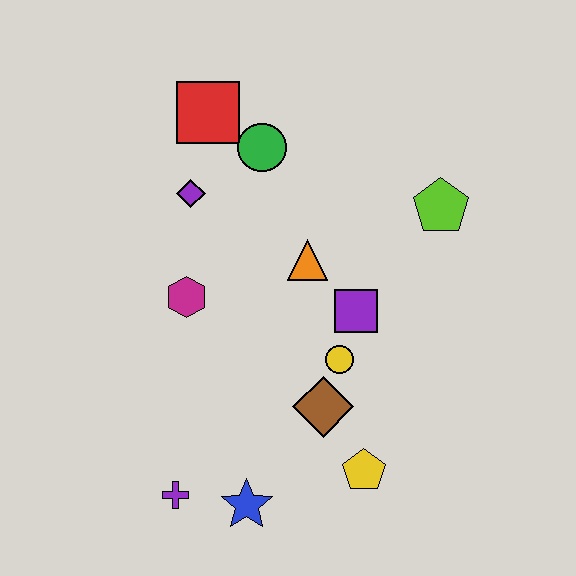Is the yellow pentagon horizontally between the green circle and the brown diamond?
No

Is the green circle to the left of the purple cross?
No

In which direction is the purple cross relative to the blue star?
The purple cross is to the left of the blue star.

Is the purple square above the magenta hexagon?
No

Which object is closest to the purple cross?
The blue star is closest to the purple cross.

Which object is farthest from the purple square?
The purple cross is farthest from the purple square.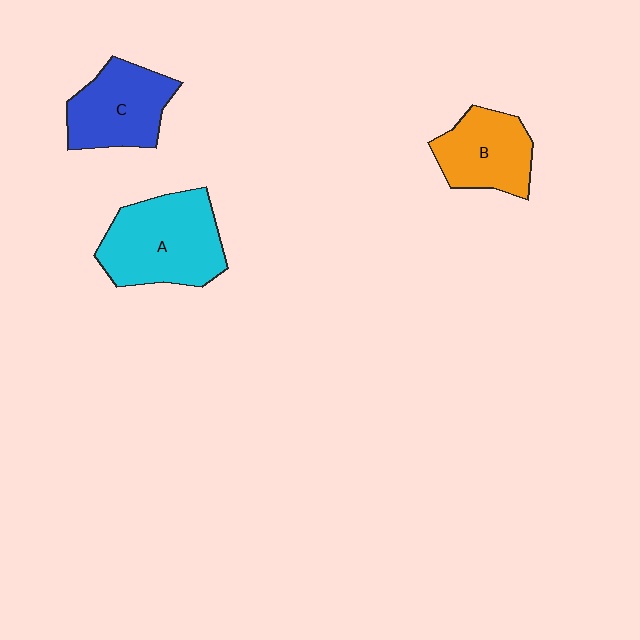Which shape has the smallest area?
Shape B (orange).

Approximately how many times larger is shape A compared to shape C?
Approximately 1.3 times.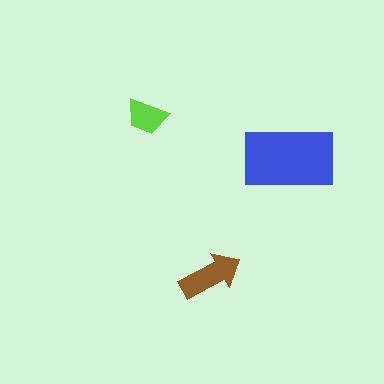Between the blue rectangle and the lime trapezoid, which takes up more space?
The blue rectangle.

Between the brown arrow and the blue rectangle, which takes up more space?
The blue rectangle.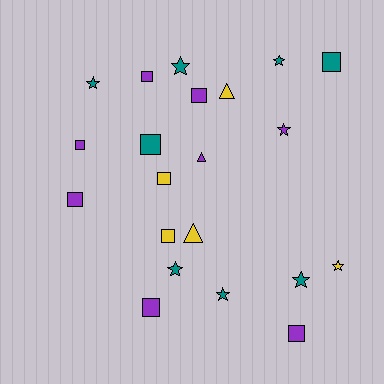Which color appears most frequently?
Purple, with 8 objects.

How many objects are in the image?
There are 21 objects.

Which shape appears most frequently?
Square, with 10 objects.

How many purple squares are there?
There are 6 purple squares.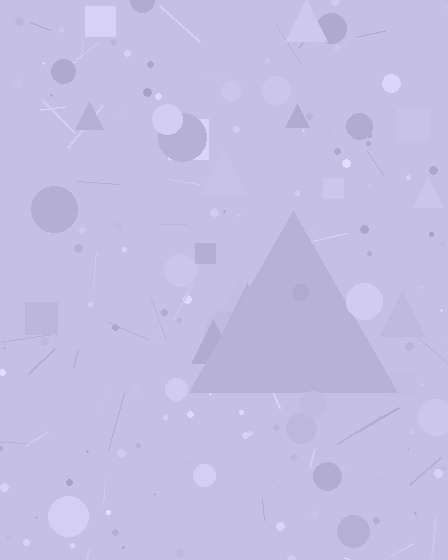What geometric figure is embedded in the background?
A triangle is embedded in the background.